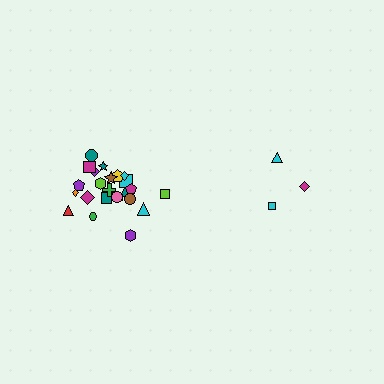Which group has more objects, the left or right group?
The left group.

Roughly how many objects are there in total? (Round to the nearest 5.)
Roughly 30 objects in total.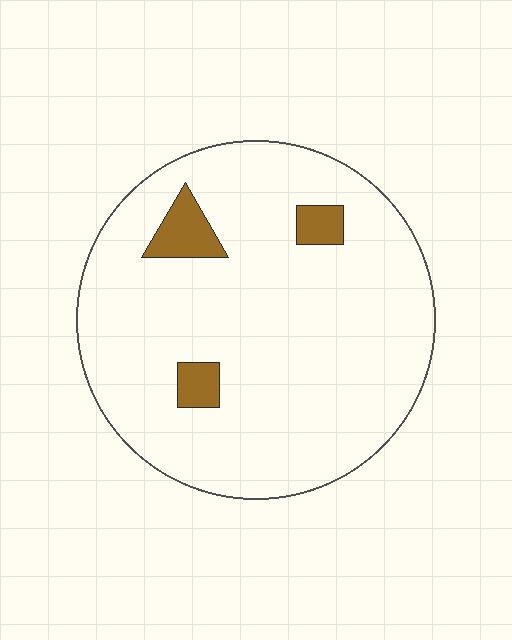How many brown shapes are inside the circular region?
3.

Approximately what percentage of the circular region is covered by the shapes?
Approximately 5%.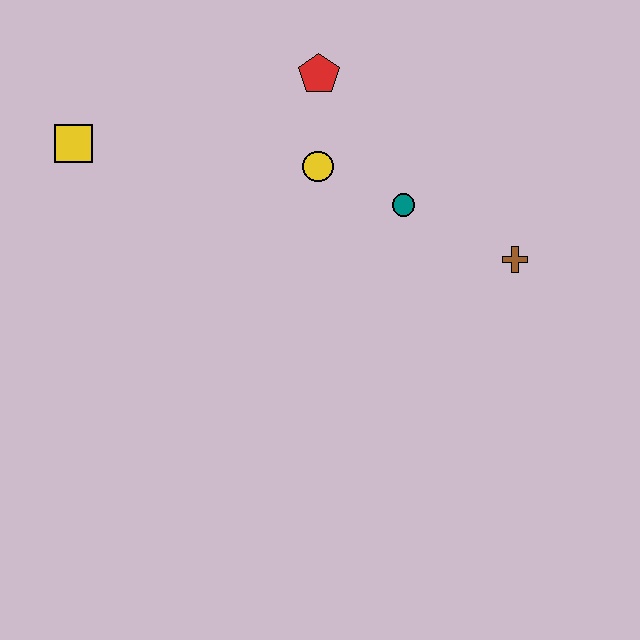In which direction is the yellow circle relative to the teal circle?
The yellow circle is to the left of the teal circle.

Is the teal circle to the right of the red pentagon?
Yes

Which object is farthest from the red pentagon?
The brown cross is farthest from the red pentagon.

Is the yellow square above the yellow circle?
Yes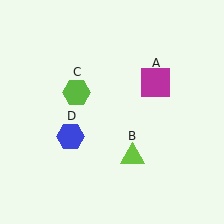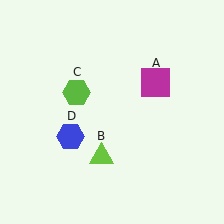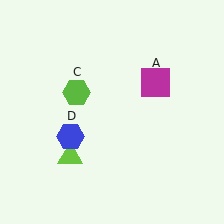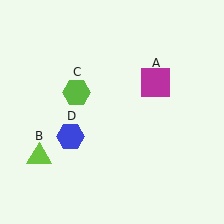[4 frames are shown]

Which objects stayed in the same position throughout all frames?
Magenta square (object A) and lime hexagon (object C) and blue hexagon (object D) remained stationary.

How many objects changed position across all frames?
1 object changed position: lime triangle (object B).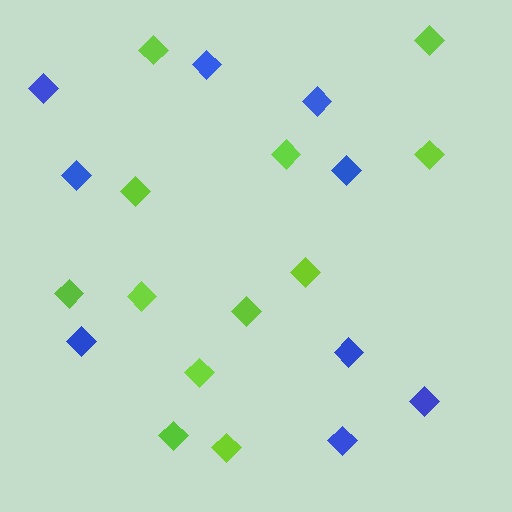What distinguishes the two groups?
There are 2 groups: one group of blue diamonds (9) and one group of lime diamonds (12).